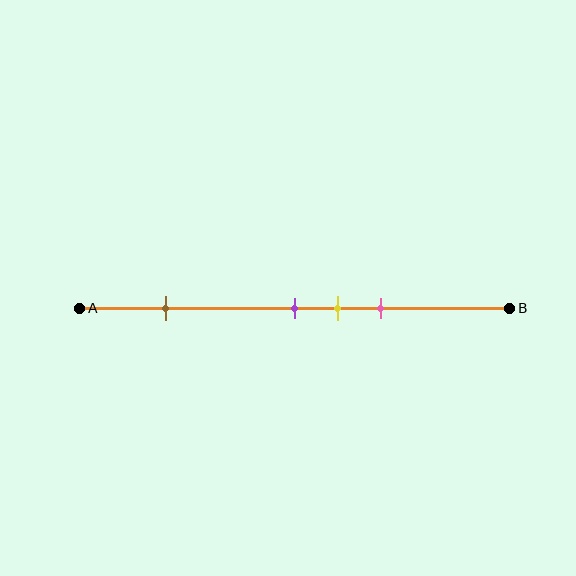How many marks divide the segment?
There are 4 marks dividing the segment.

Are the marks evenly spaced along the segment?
No, the marks are not evenly spaced.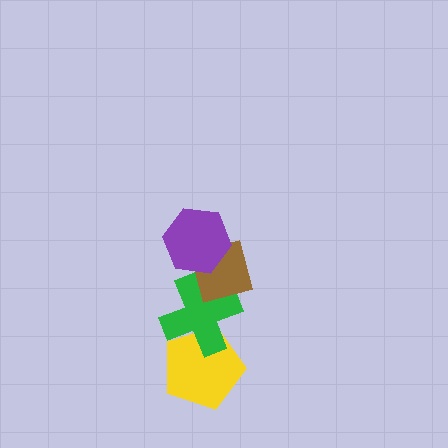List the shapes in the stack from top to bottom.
From top to bottom: the purple hexagon, the brown square, the green cross, the yellow pentagon.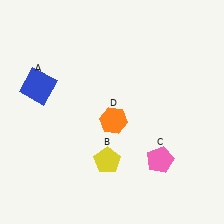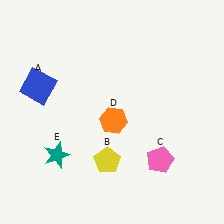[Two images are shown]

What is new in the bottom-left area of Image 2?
A teal star (E) was added in the bottom-left area of Image 2.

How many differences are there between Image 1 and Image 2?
There is 1 difference between the two images.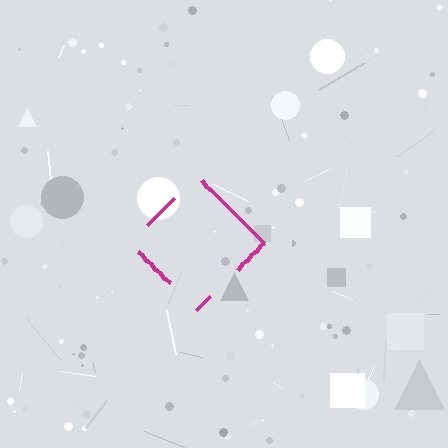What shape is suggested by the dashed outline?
The dashed outline suggests a diamond.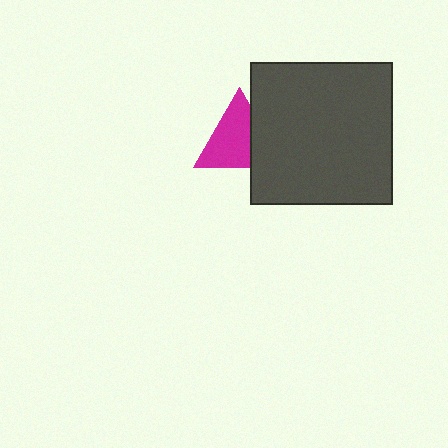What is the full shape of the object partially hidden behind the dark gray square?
The partially hidden object is a magenta triangle.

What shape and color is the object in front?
The object in front is a dark gray square.